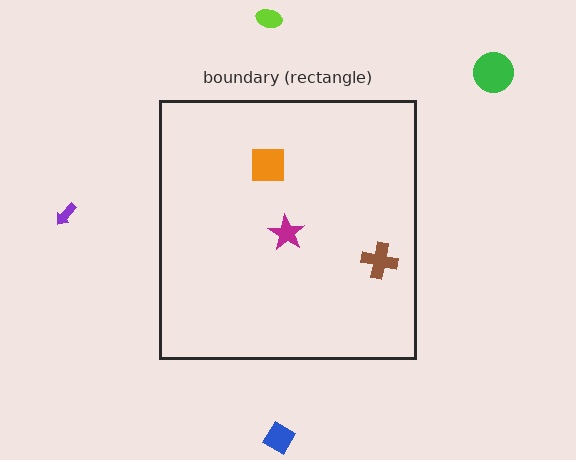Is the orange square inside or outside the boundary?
Inside.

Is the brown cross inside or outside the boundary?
Inside.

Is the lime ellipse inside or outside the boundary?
Outside.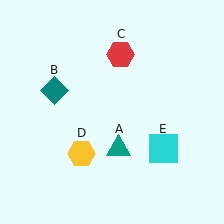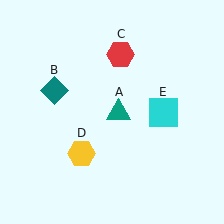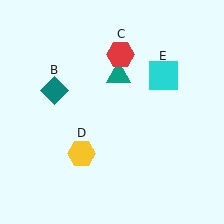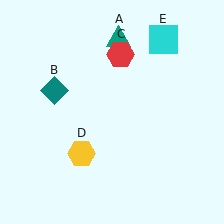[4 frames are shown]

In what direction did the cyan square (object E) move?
The cyan square (object E) moved up.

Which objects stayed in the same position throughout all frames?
Teal diamond (object B) and red hexagon (object C) and yellow hexagon (object D) remained stationary.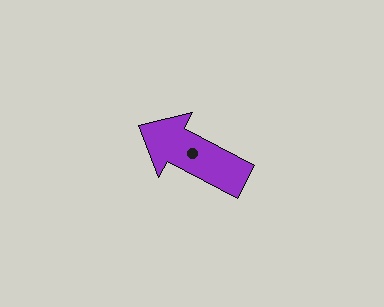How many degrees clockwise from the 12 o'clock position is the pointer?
Approximately 298 degrees.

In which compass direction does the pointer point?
Northwest.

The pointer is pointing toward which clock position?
Roughly 10 o'clock.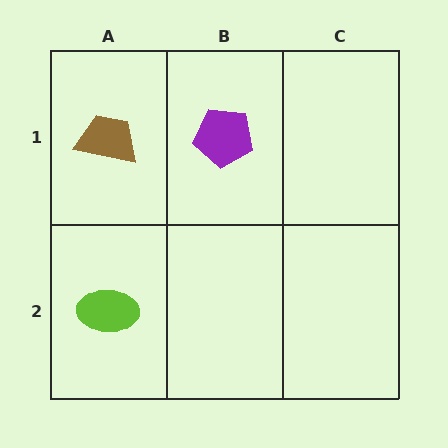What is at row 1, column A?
A brown trapezoid.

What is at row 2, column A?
A lime ellipse.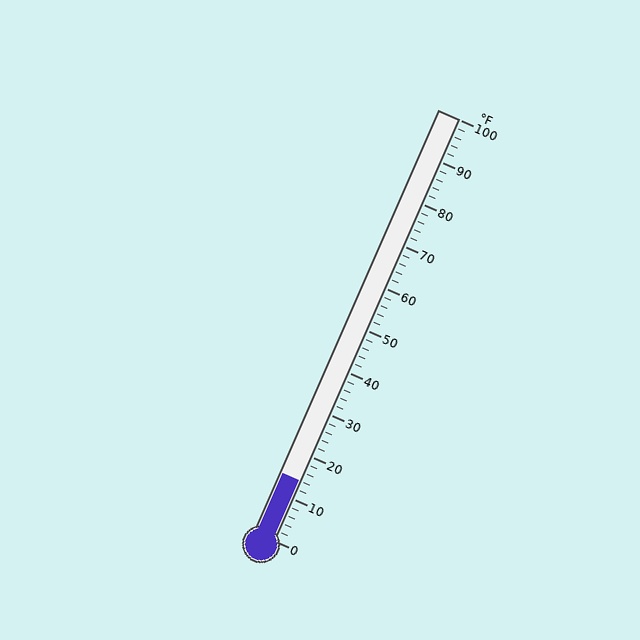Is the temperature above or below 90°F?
The temperature is below 90°F.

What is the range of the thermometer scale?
The thermometer scale ranges from 0°F to 100°F.